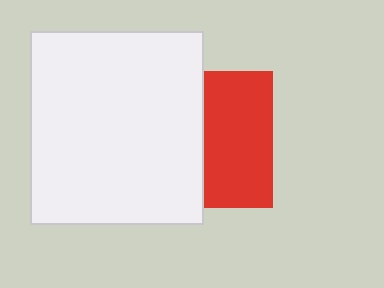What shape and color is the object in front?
The object in front is a white rectangle.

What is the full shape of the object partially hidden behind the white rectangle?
The partially hidden object is a red square.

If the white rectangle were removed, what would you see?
You would see the complete red square.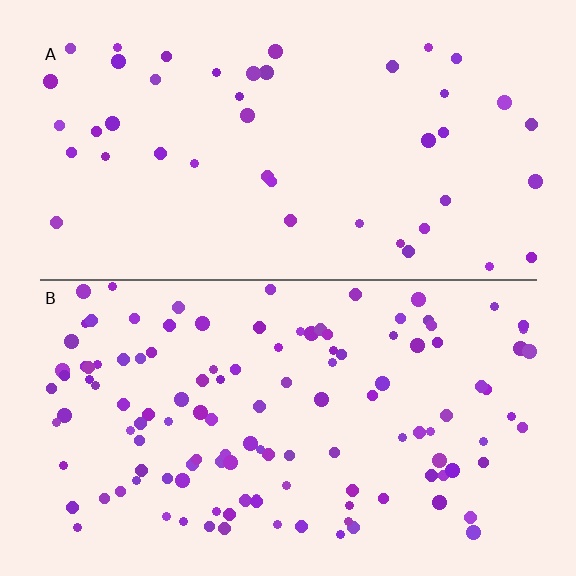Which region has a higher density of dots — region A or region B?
B (the bottom).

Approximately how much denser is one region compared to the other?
Approximately 2.8× — region B over region A.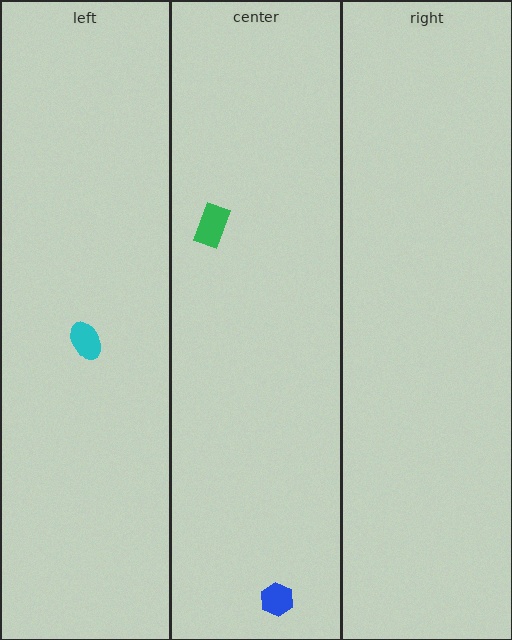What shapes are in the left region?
The cyan ellipse.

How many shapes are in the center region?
2.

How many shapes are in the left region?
1.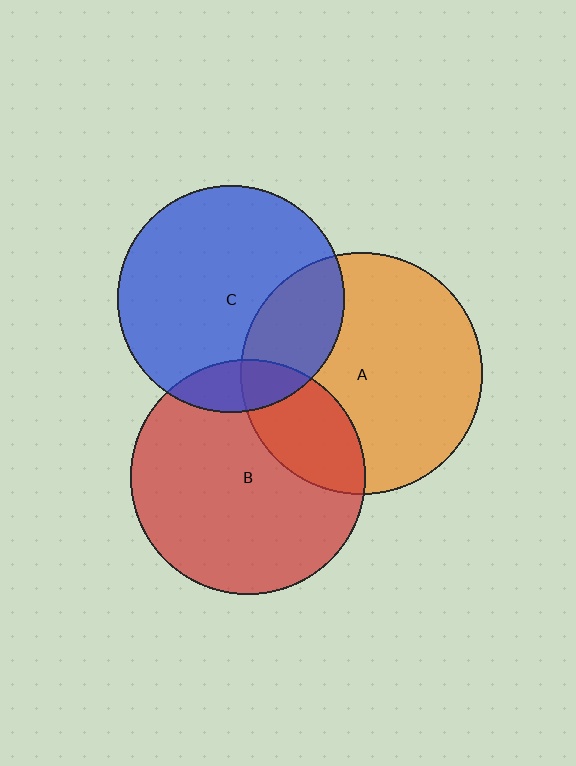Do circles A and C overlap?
Yes.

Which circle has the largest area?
Circle A (orange).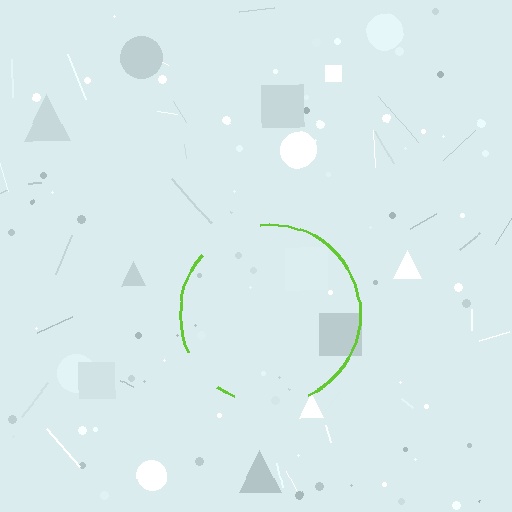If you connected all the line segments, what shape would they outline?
They would outline a circle.